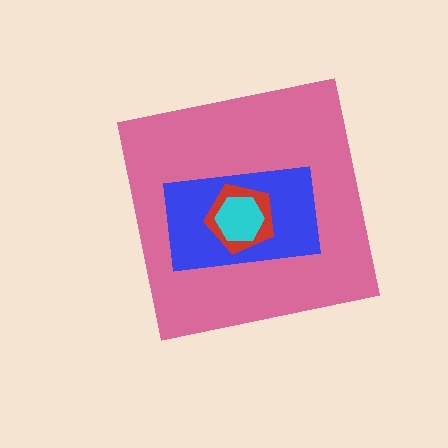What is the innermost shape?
The cyan hexagon.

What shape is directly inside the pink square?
The blue rectangle.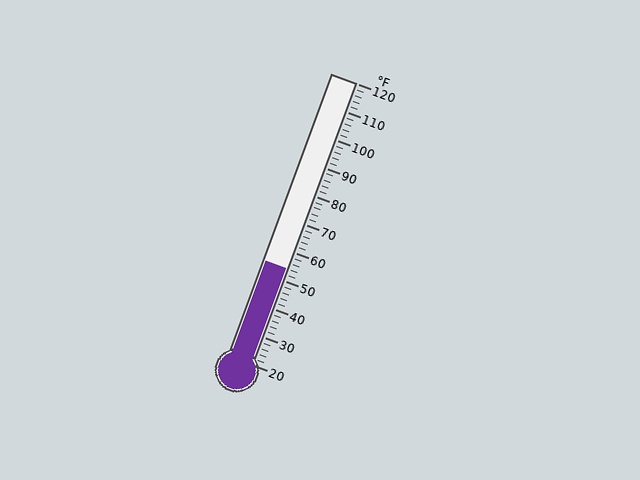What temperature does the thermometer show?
The thermometer shows approximately 54°F.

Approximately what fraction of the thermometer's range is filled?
The thermometer is filled to approximately 35% of its range.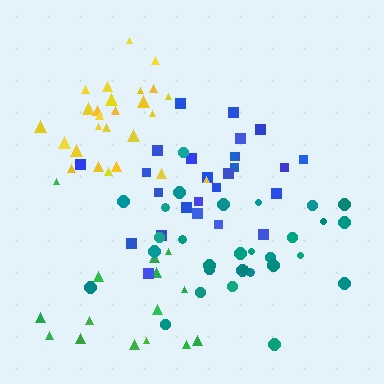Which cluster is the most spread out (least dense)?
Green.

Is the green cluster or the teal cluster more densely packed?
Teal.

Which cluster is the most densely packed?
Yellow.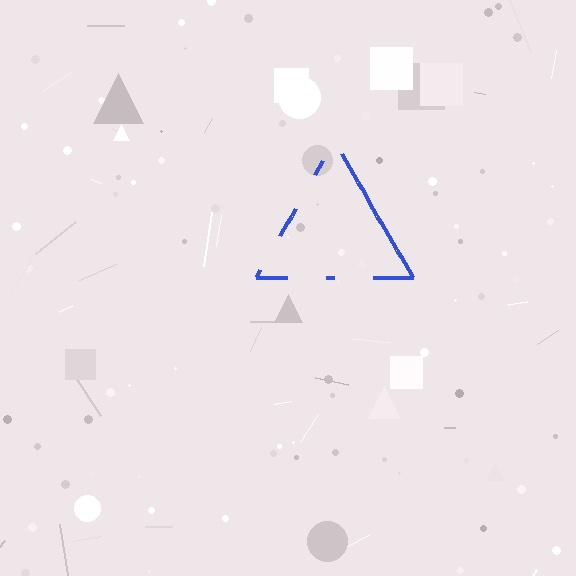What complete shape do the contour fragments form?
The contour fragments form a triangle.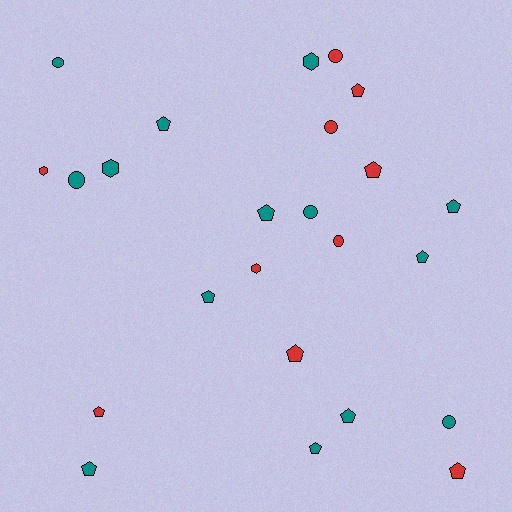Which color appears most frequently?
Teal, with 14 objects.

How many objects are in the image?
There are 24 objects.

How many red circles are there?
There are 3 red circles.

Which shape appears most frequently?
Pentagon, with 13 objects.